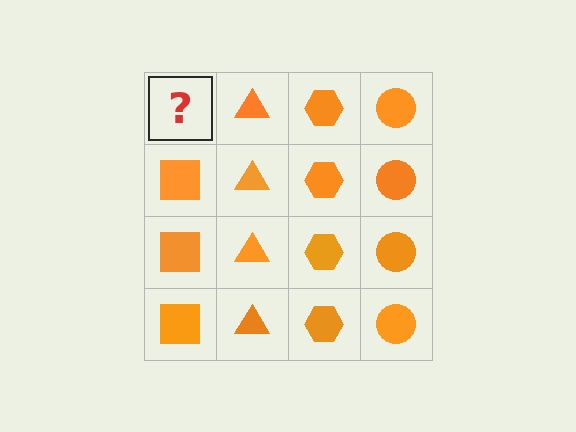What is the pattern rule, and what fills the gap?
The rule is that each column has a consistent shape. The gap should be filled with an orange square.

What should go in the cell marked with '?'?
The missing cell should contain an orange square.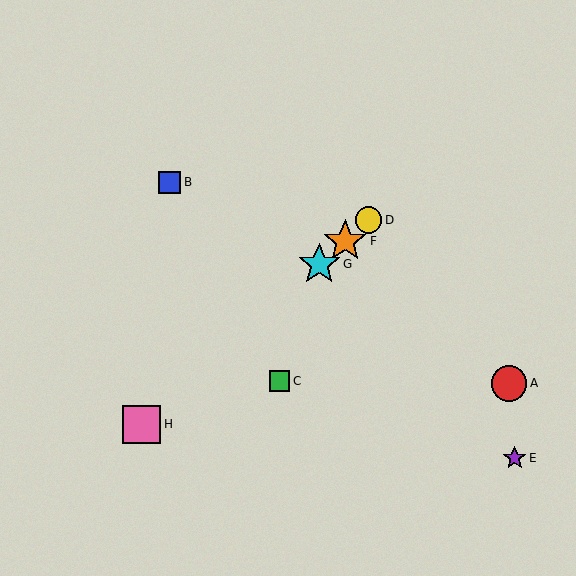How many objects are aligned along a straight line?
4 objects (D, F, G, H) are aligned along a straight line.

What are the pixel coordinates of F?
Object F is at (345, 241).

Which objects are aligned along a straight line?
Objects D, F, G, H are aligned along a straight line.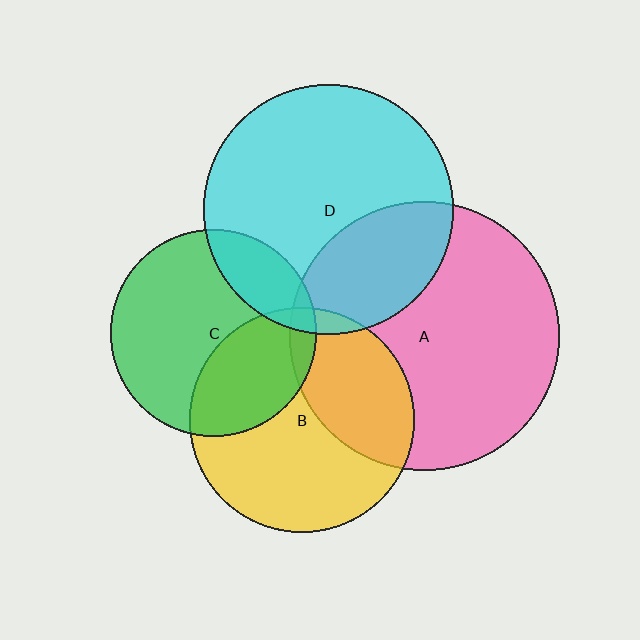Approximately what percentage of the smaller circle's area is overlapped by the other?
Approximately 20%.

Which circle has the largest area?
Circle A (pink).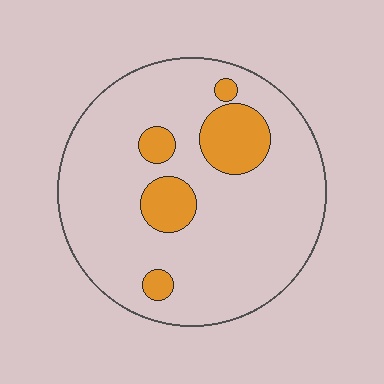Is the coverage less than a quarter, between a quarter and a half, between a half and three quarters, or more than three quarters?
Less than a quarter.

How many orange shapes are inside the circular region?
5.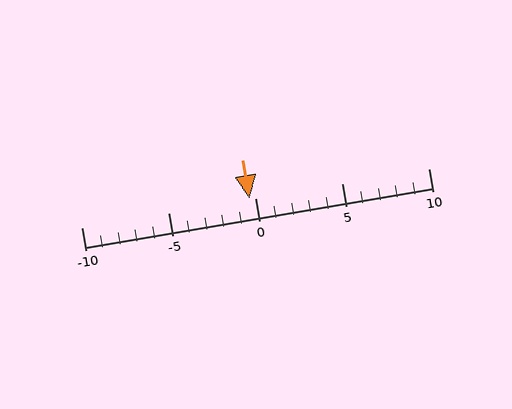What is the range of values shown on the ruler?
The ruler shows values from -10 to 10.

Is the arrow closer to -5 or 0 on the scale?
The arrow is closer to 0.